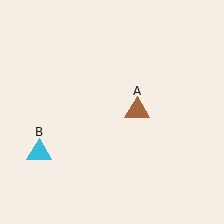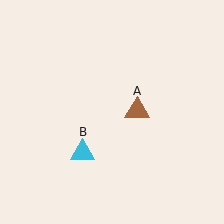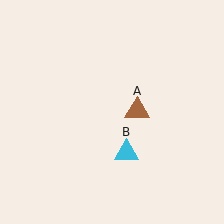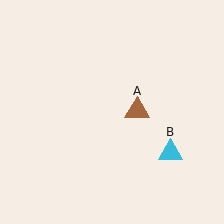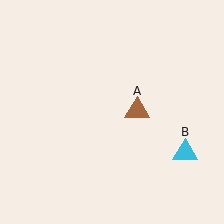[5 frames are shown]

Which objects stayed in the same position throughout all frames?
Brown triangle (object A) remained stationary.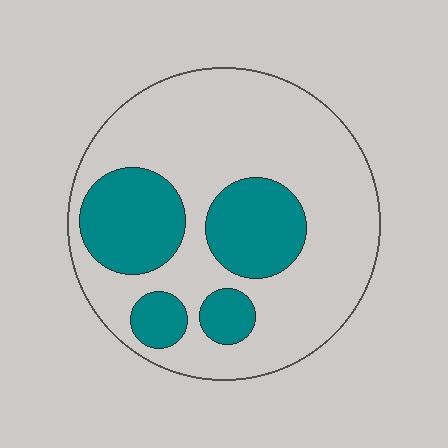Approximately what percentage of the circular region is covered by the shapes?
Approximately 30%.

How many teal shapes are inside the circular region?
4.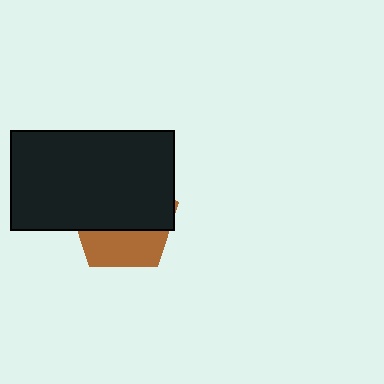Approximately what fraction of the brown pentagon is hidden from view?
Roughly 64% of the brown pentagon is hidden behind the black rectangle.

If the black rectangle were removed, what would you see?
You would see the complete brown pentagon.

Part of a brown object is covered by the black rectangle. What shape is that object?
It is a pentagon.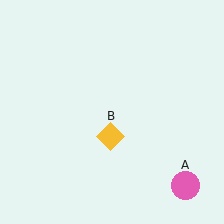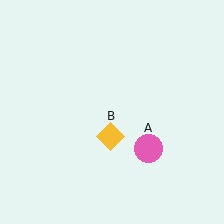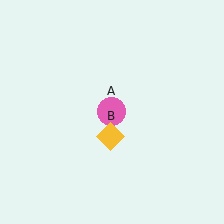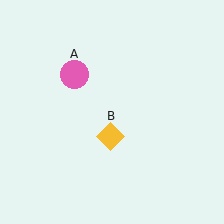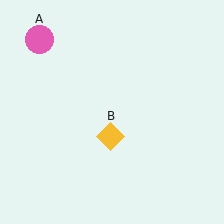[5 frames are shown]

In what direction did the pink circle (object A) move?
The pink circle (object A) moved up and to the left.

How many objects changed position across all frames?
1 object changed position: pink circle (object A).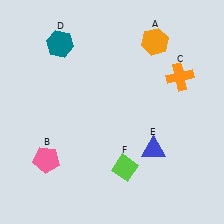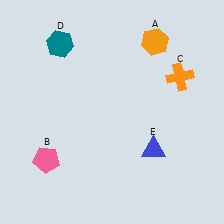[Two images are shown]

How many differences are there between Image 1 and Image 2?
There is 1 difference between the two images.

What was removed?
The lime diamond (F) was removed in Image 2.